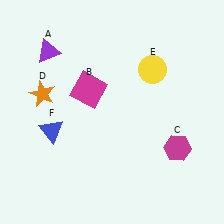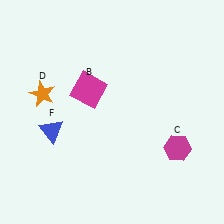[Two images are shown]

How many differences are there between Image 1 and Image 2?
There are 2 differences between the two images.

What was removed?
The purple triangle (A), the yellow circle (E) were removed in Image 2.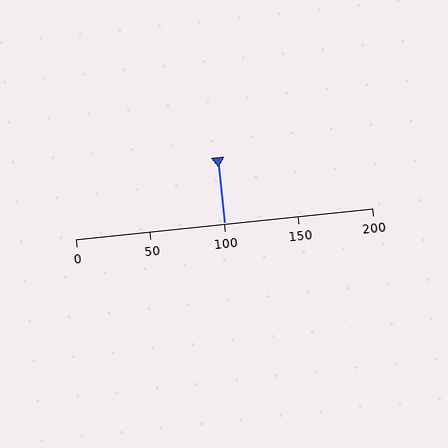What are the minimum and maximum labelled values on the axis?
The axis runs from 0 to 200.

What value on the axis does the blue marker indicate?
The marker indicates approximately 100.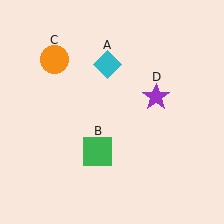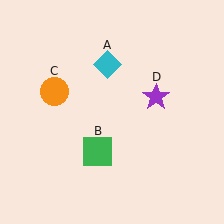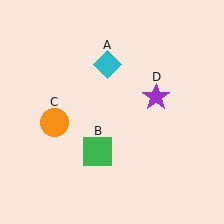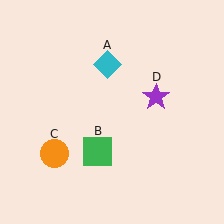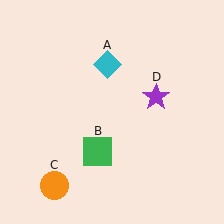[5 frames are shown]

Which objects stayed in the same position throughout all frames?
Cyan diamond (object A) and green square (object B) and purple star (object D) remained stationary.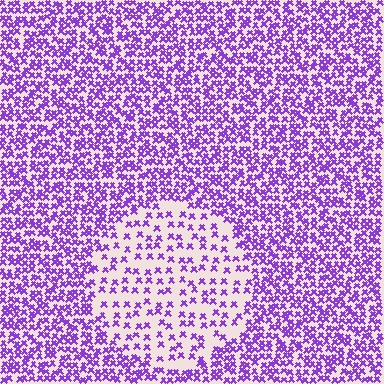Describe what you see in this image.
The image contains small purple elements arranged at two different densities. A circle-shaped region is visible where the elements are less densely packed than the surrounding area.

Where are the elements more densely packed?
The elements are more densely packed outside the circle boundary.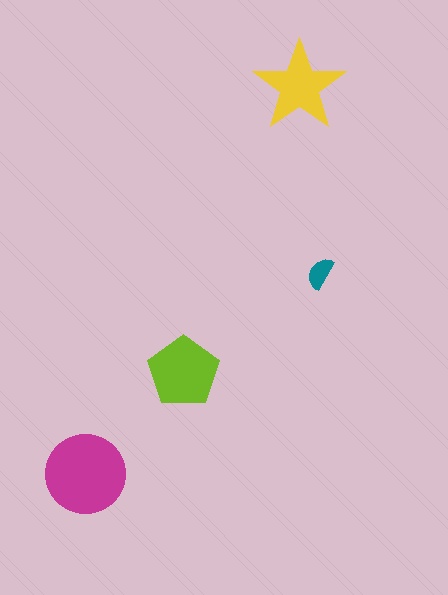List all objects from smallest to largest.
The teal semicircle, the yellow star, the lime pentagon, the magenta circle.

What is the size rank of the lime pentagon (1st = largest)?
2nd.